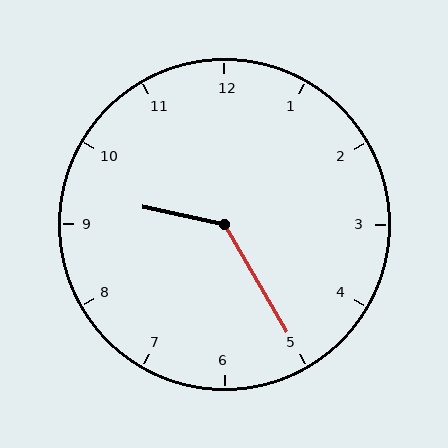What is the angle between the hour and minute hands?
Approximately 132 degrees.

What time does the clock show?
9:25.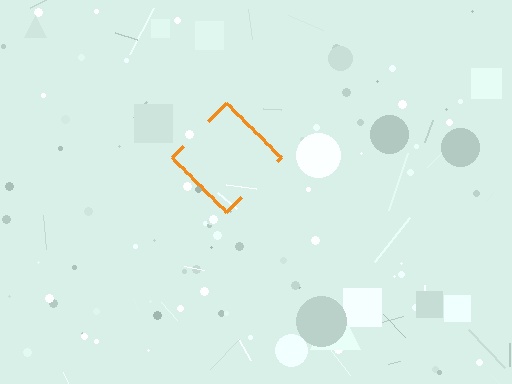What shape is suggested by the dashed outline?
The dashed outline suggests a diamond.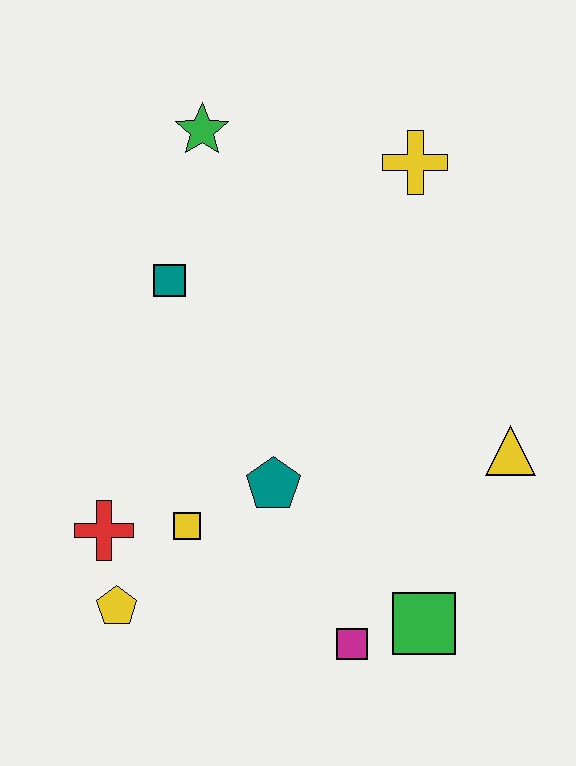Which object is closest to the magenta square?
The green square is closest to the magenta square.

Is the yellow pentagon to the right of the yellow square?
No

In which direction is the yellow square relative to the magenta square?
The yellow square is to the left of the magenta square.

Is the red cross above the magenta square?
Yes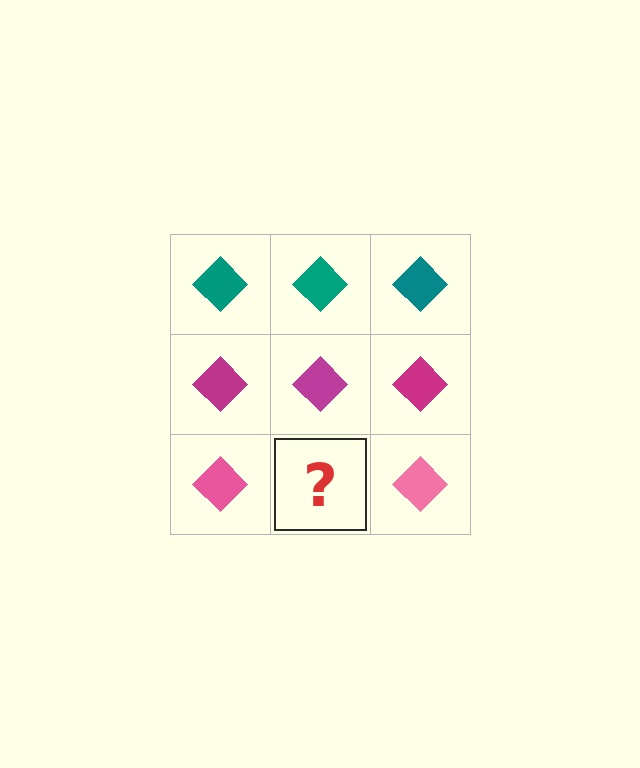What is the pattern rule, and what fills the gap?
The rule is that each row has a consistent color. The gap should be filled with a pink diamond.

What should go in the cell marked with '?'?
The missing cell should contain a pink diamond.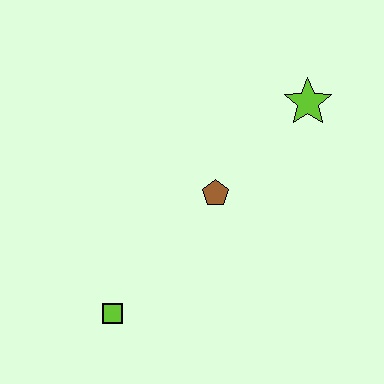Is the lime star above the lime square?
Yes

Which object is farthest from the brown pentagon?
The lime square is farthest from the brown pentagon.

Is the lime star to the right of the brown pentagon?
Yes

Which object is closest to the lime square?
The brown pentagon is closest to the lime square.